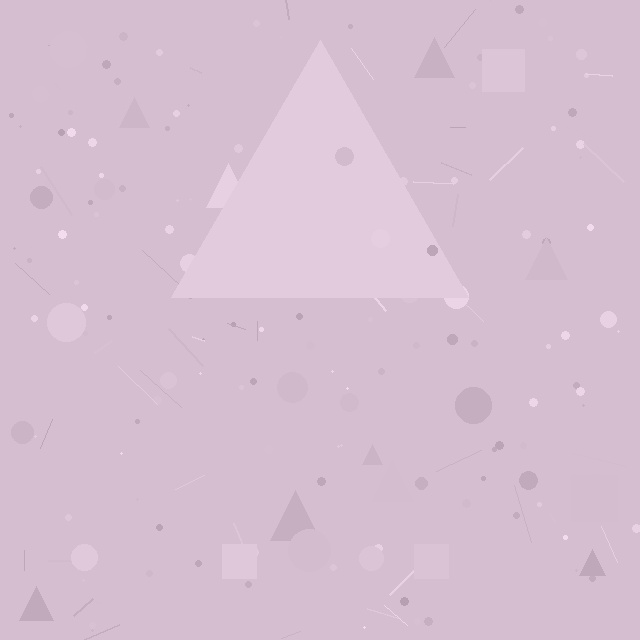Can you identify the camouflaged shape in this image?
The camouflaged shape is a triangle.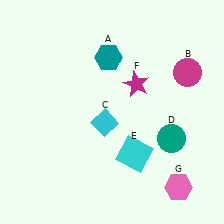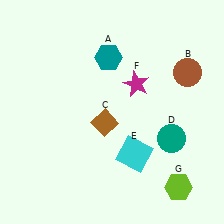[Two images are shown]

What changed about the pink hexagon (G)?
In Image 1, G is pink. In Image 2, it changed to lime.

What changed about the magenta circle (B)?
In Image 1, B is magenta. In Image 2, it changed to brown.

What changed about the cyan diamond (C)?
In Image 1, C is cyan. In Image 2, it changed to brown.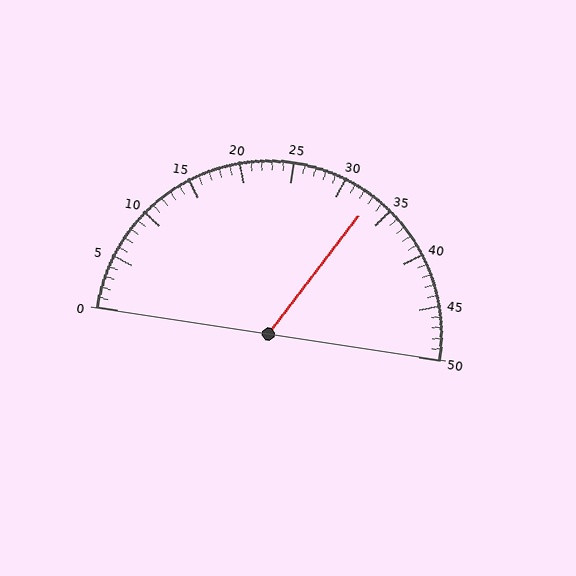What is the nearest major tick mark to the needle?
The nearest major tick mark is 35.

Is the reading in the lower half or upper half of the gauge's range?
The reading is in the upper half of the range (0 to 50).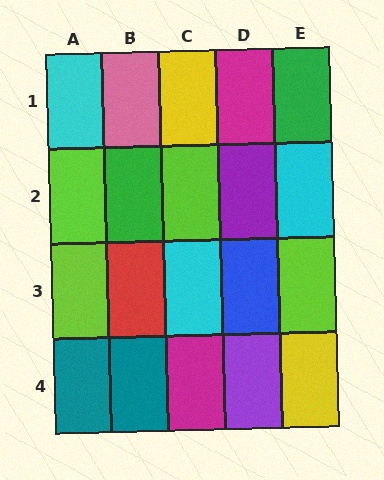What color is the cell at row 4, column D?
Purple.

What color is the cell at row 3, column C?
Cyan.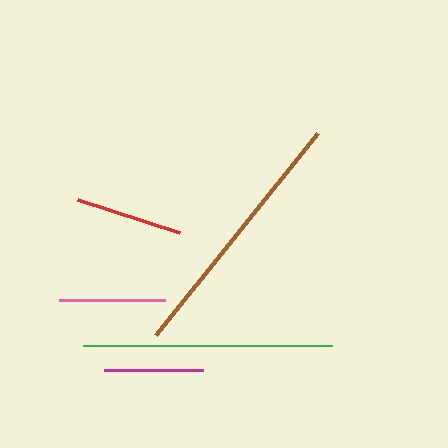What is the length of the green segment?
The green segment is approximately 249 pixels long.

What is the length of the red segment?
The red segment is approximately 107 pixels long.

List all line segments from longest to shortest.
From longest to shortest: brown, green, red, pink, magenta.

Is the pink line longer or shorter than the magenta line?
The pink line is longer than the magenta line.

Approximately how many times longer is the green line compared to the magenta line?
The green line is approximately 2.5 times the length of the magenta line.